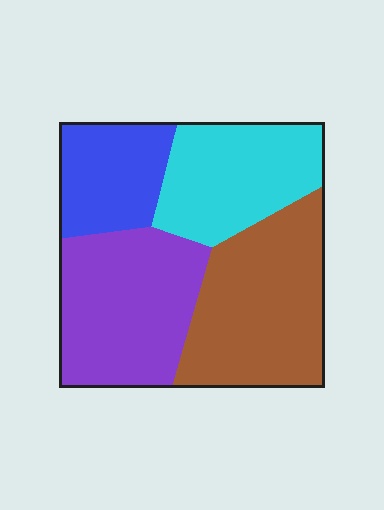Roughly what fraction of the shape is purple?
Purple covers 29% of the shape.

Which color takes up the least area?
Blue, at roughly 15%.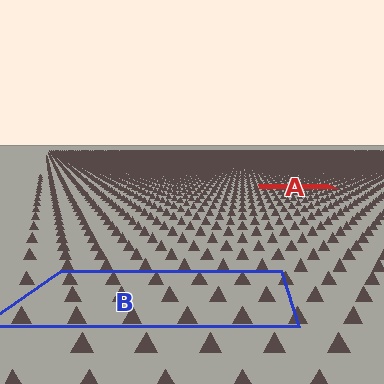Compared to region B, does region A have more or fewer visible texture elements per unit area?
Region A has more texture elements per unit area — they are packed more densely because it is farther away.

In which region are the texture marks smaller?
The texture marks are smaller in region A, because it is farther away.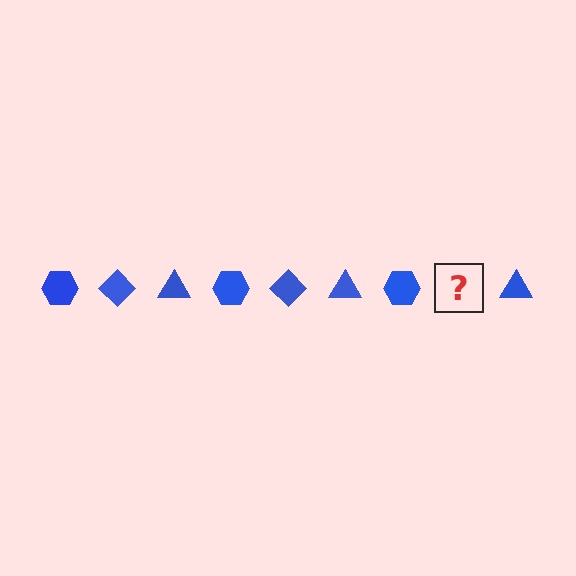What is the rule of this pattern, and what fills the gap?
The rule is that the pattern cycles through hexagon, diamond, triangle shapes in blue. The gap should be filled with a blue diamond.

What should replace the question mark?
The question mark should be replaced with a blue diamond.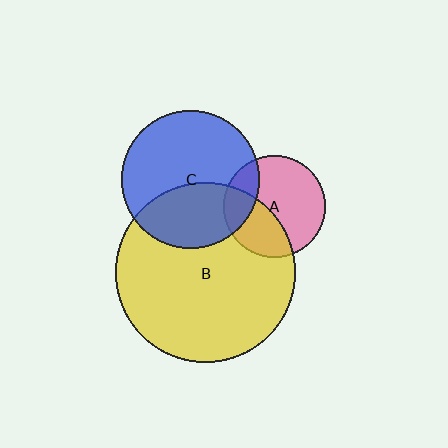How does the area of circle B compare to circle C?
Approximately 1.7 times.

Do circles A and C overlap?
Yes.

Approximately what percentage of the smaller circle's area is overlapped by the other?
Approximately 20%.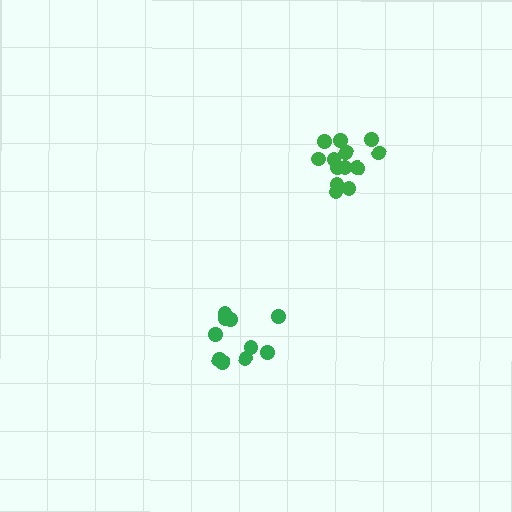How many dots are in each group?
Group 1: 10 dots, Group 2: 13 dots (23 total).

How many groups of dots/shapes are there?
There are 2 groups.